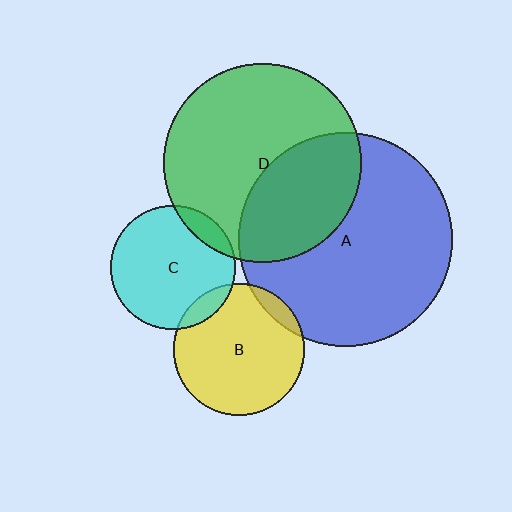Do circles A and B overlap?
Yes.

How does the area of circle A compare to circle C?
Approximately 3.0 times.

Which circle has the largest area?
Circle A (blue).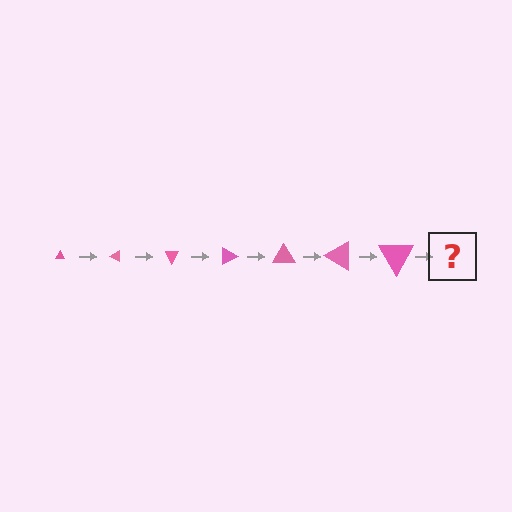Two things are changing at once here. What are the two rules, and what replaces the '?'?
The two rules are that the triangle grows larger each step and it rotates 30 degrees each step. The '?' should be a triangle, larger than the previous one and rotated 210 degrees from the start.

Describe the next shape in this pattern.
It should be a triangle, larger than the previous one and rotated 210 degrees from the start.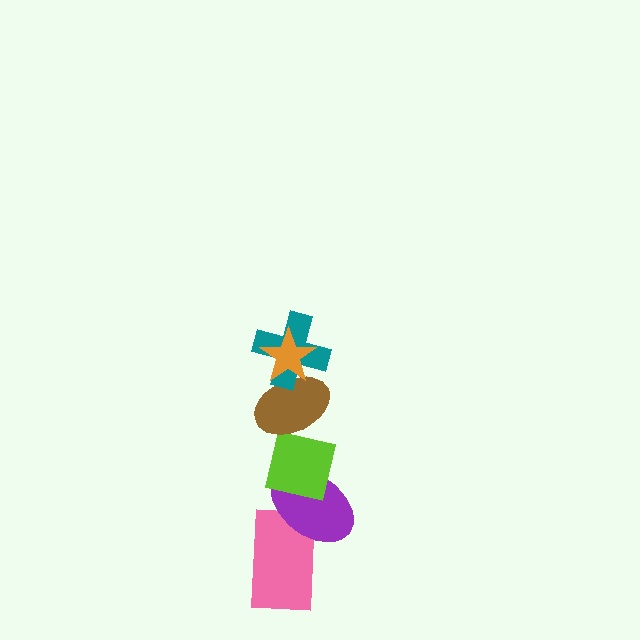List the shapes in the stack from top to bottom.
From top to bottom: the orange star, the teal cross, the brown ellipse, the lime square, the purple ellipse, the pink rectangle.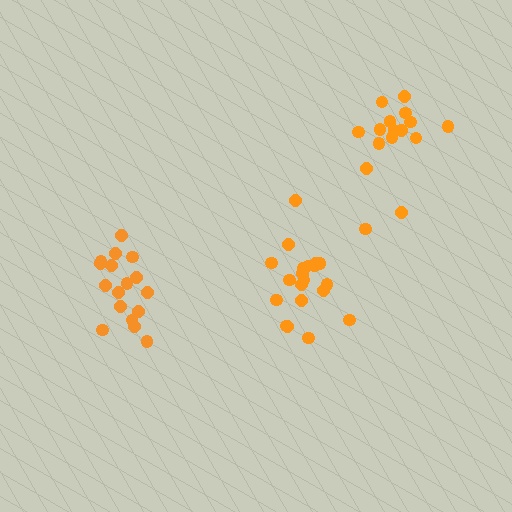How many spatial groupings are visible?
There are 3 spatial groupings.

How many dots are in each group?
Group 1: 21 dots, Group 2: 17 dots, Group 3: 15 dots (53 total).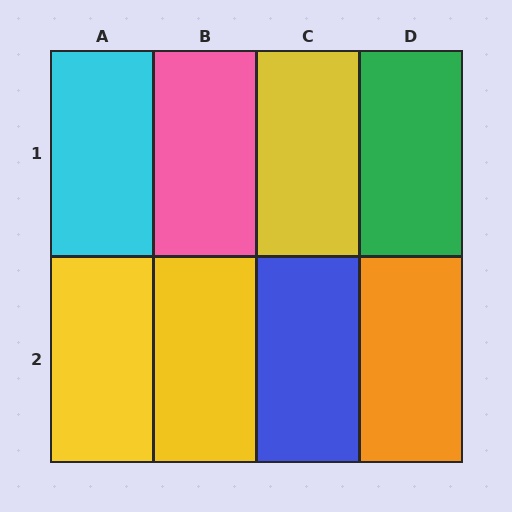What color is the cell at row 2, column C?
Blue.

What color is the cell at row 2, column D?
Orange.